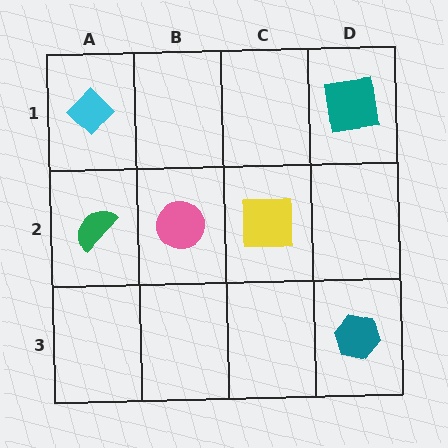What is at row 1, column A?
A cyan diamond.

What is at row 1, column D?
A teal square.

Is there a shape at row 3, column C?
No, that cell is empty.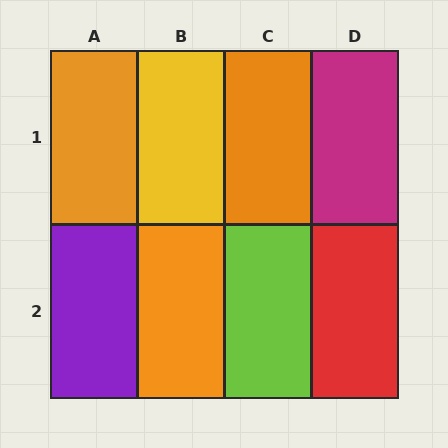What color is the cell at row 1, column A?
Orange.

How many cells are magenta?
1 cell is magenta.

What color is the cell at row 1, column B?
Yellow.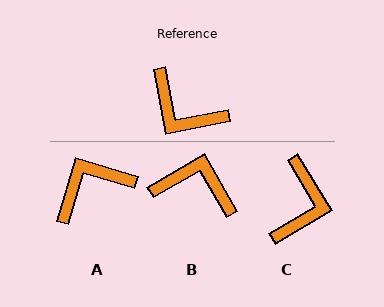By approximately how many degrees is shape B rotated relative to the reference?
Approximately 161 degrees clockwise.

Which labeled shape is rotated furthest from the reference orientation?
B, about 161 degrees away.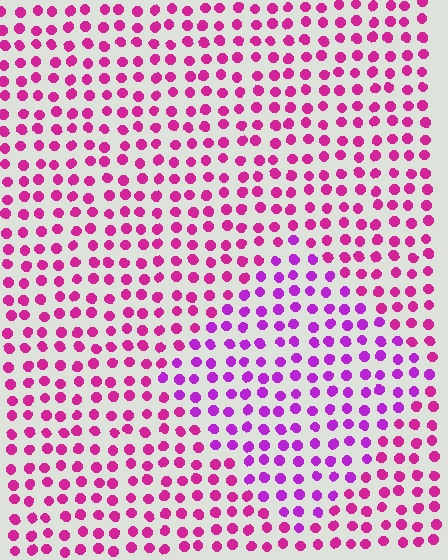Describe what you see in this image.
The image is filled with small magenta elements in a uniform arrangement. A diamond-shaped region is visible where the elements are tinted to a slightly different hue, forming a subtle color boundary.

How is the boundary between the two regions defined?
The boundary is defined purely by a slight shift in hue (about 29 degrees). Spacing, size, and orientation are identical on both sides.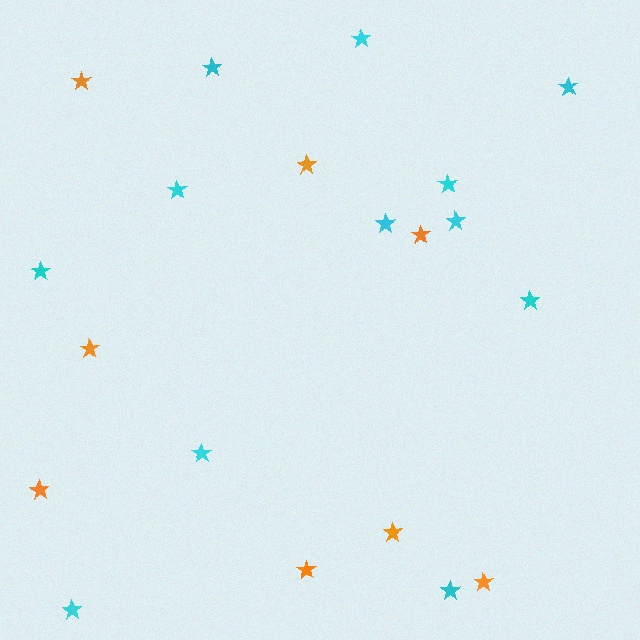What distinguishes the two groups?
There are 2 groups: one group of cyan stars (12) and one group of orange stars (8).